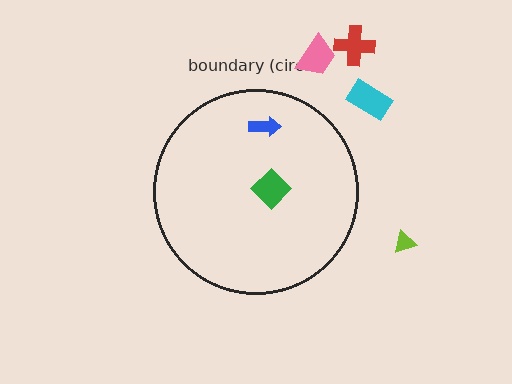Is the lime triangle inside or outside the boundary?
Outside.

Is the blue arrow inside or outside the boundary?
Inside.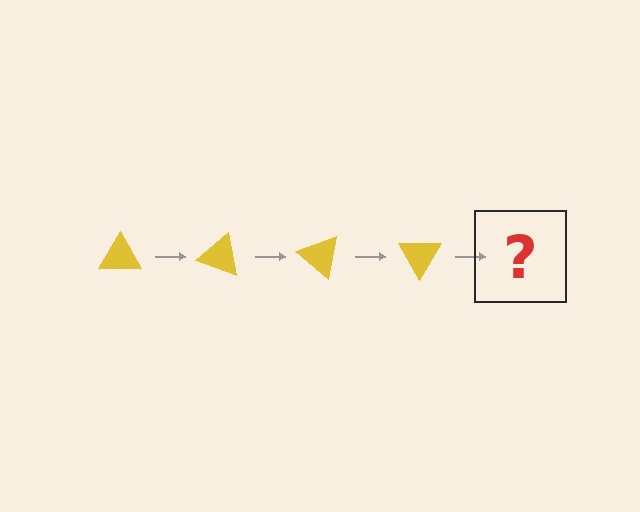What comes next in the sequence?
The next element should be a yellow triangle rotated 80 degrees.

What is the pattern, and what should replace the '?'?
The pattern is that the triangle rotates 20 degrees each step. The '?' should be a yellow triangle rotated 80 degrees.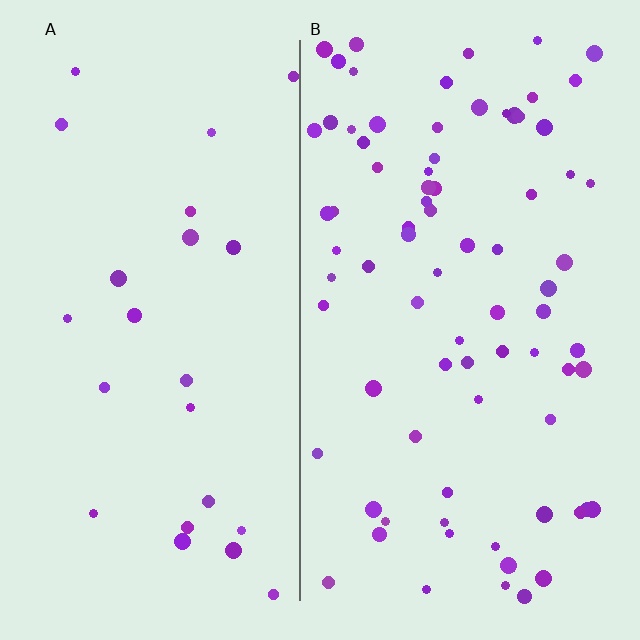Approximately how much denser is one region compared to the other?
Approximately 3.4× — region B over region A.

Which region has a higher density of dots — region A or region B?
B (the right).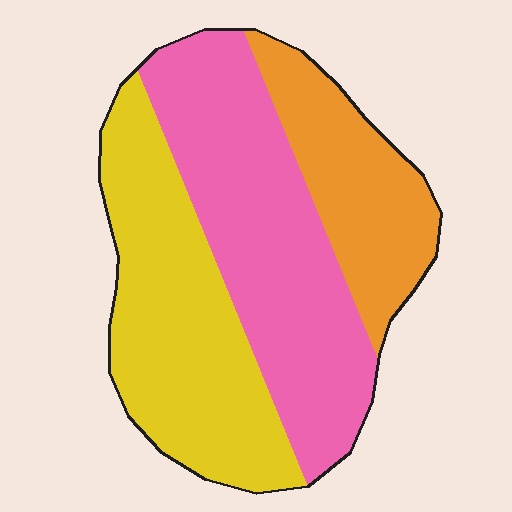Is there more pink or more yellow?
Pink.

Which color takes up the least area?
Orange, at roughly 20%.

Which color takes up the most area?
Pink, at roughly 40%.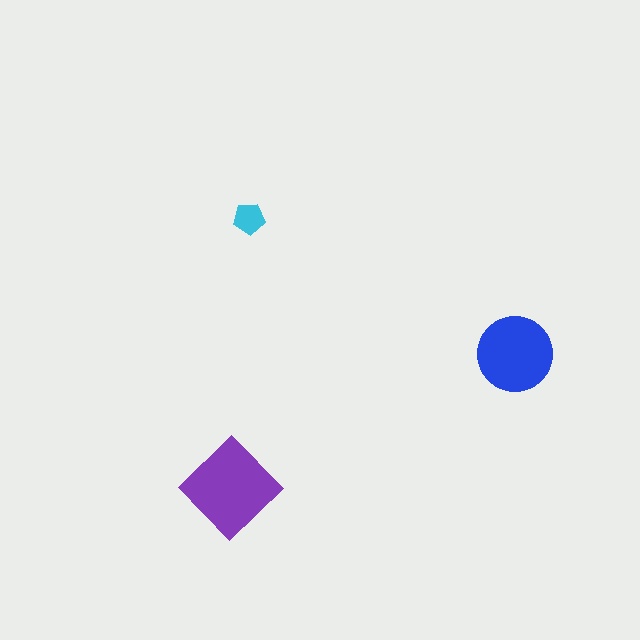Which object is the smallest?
The cyan pentagon.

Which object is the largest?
The purple diamond.